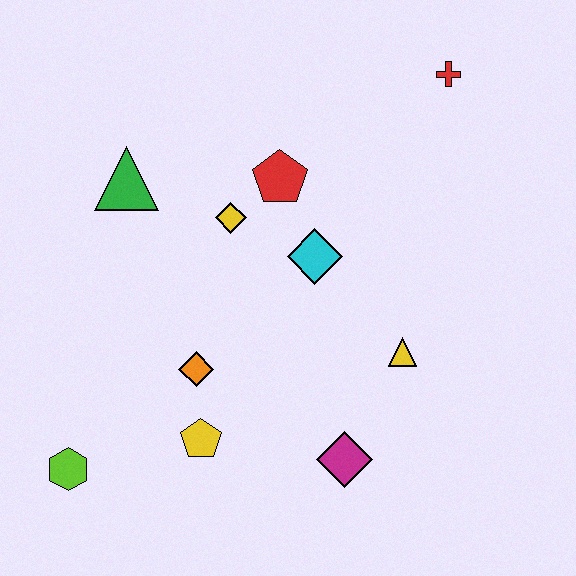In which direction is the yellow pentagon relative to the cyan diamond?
The yellow pentagon is below the cyan diamond.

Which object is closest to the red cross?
The red pentagon is closest to the red cross.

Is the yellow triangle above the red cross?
No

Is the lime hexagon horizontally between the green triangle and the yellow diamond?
No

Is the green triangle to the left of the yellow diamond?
Yes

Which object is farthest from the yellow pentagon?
The red cross is farthest from the yellow pentagon.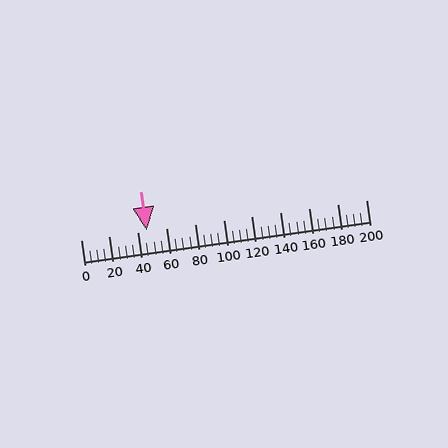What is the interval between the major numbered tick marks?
The major tick marks are spaced 20 units apart.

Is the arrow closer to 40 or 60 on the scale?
The arrow is closer to 40.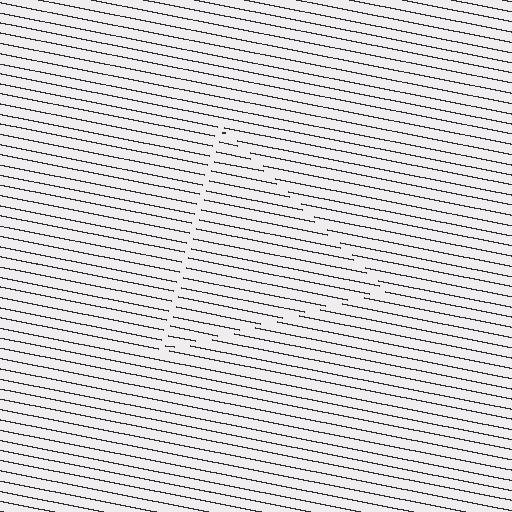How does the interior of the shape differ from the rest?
The interior of the shape contains the same grating, shifted by half a period — the contour is defined by the phase discontinuity where line-ends from the inner and outer gratings abut.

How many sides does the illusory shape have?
3 sides — the line-ends trace a triangle.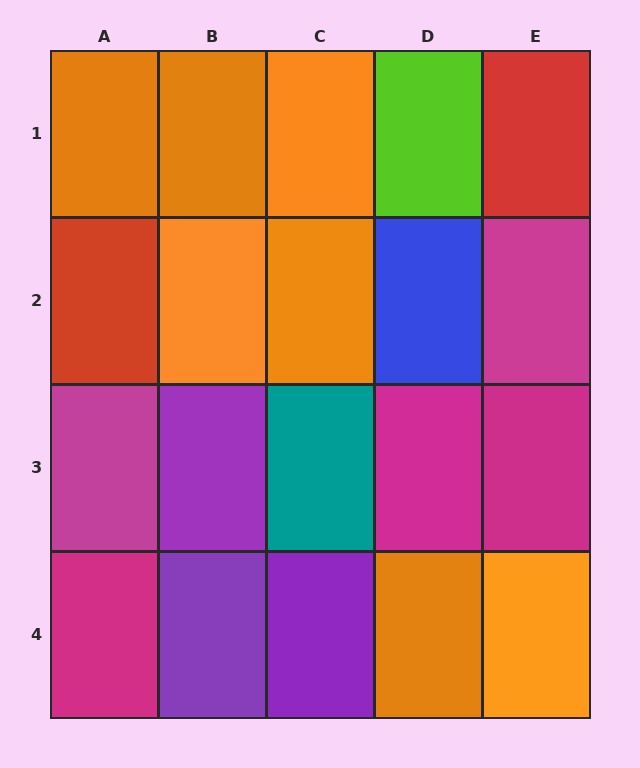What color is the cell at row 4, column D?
Orange.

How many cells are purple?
3 cells are purple.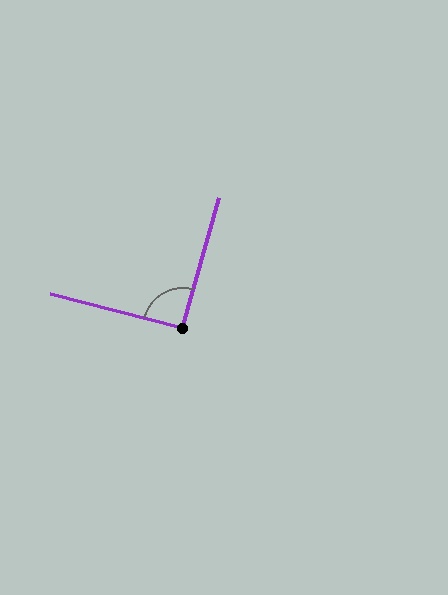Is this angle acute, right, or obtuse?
It is approximately a right angle.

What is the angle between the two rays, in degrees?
Approximately 91 degrees.